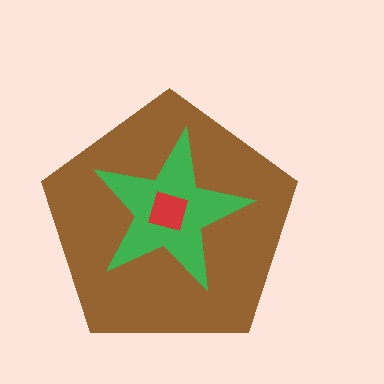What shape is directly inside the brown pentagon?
The green star.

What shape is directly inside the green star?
The red diamond.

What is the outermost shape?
The brown pentagon.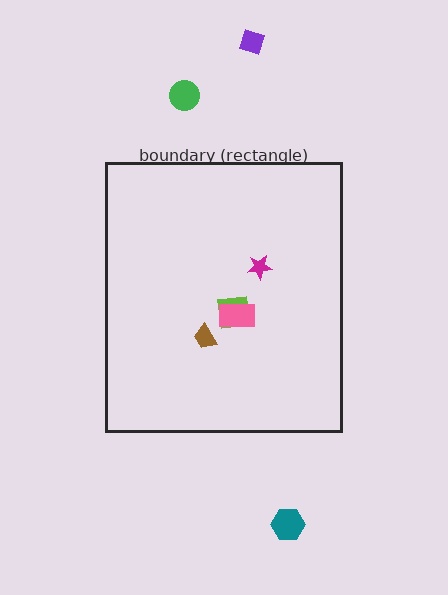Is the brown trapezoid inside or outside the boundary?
Inside.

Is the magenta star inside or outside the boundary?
Inside.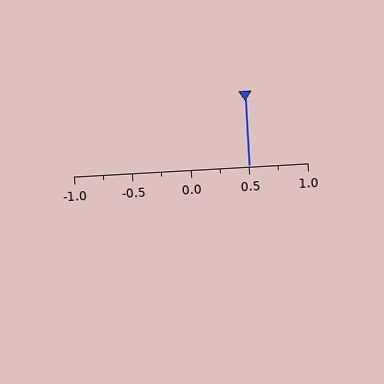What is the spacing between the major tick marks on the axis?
The major ticks are spaced 0.5 apart.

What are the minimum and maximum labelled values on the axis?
The axis runs from -1.0 to 1.0.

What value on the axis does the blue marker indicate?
The marker indicates approximately 0.5.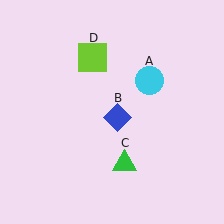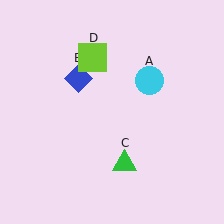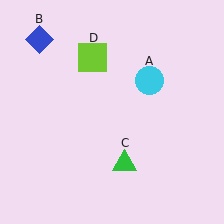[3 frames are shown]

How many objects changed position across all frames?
1 object changed position: blue diamond (object B).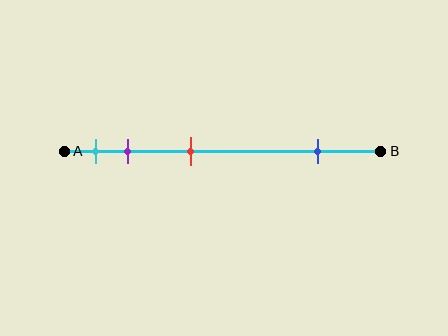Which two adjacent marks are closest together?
The cyan and purple marks are the closest adjacent pair.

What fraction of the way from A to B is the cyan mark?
The cyan mark is approximately 10% (0.1) of the way from A to B.